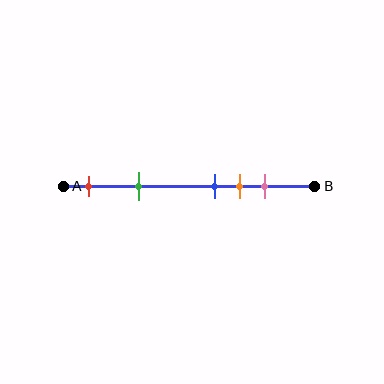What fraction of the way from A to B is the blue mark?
The blue mark is approximately 60% (0.6) of the way from A to B.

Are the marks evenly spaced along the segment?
No, the marks are not evenly spaced.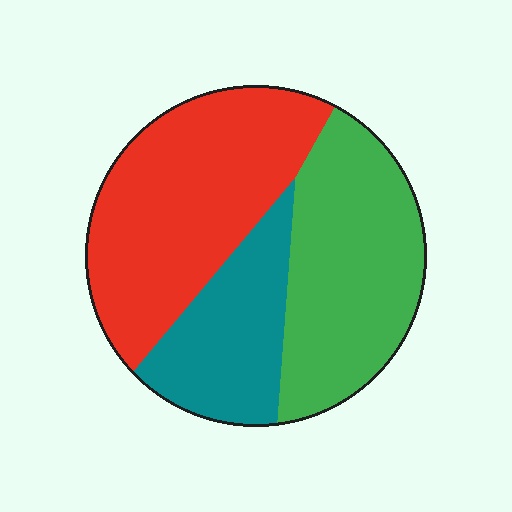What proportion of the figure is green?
Green covers roughly 35% of the figure.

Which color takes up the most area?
Red, at roughly 40%.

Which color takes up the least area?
Teal, at roughly 20%.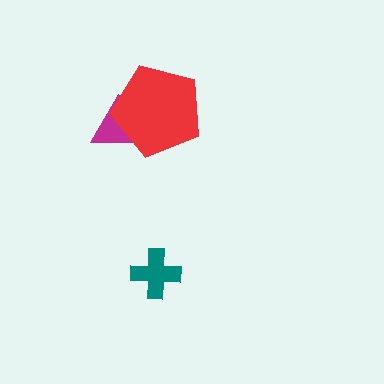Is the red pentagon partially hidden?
No, no other shape covers it.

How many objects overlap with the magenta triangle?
1 object overlaps with the magenta triangle.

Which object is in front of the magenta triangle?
The red pentagon is in front of the magenta triangle.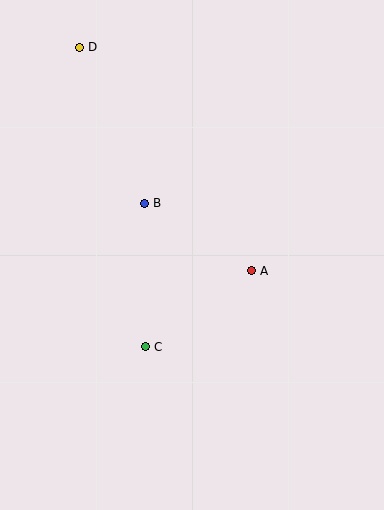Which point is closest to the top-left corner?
Point D is closest to the top-left corner.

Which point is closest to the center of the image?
Point A at (252, 271) is closest to the center.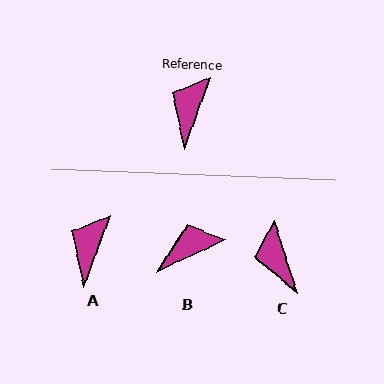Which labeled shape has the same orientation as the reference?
A.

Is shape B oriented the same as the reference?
No, it is off by about 44 degrees.